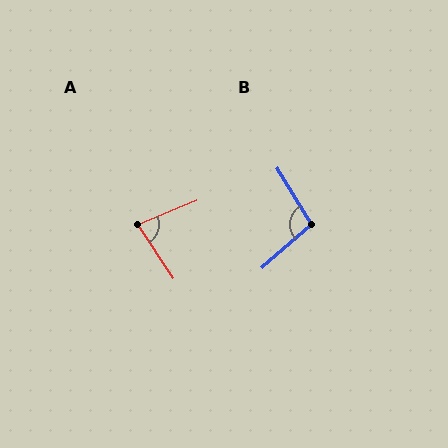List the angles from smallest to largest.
A (79°), B (100°).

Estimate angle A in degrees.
Approximately 79 degrees.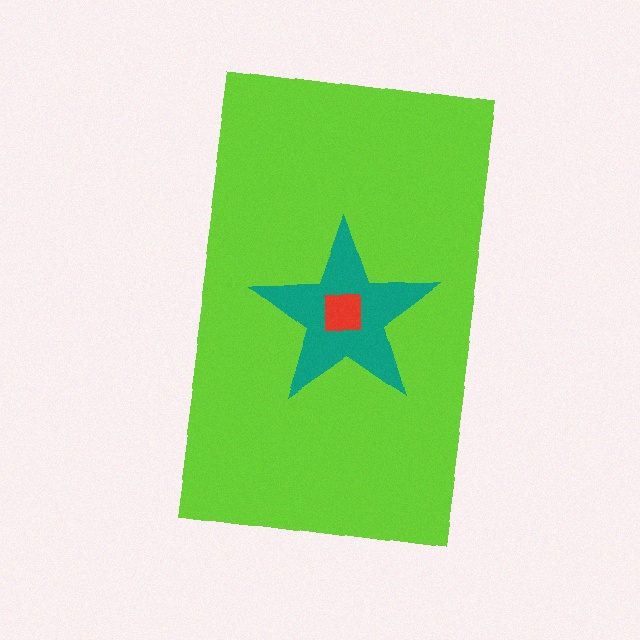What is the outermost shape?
The lime rectangle.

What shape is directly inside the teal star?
The red square.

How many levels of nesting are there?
3.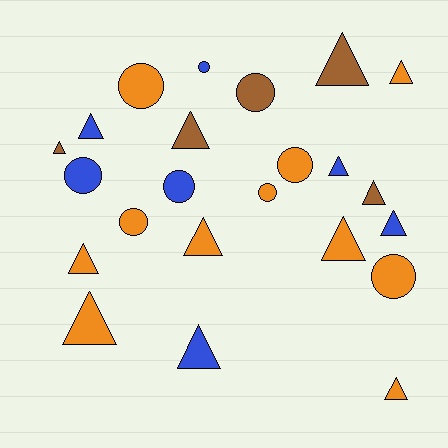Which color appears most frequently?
Orange, with 11 objects.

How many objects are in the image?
There are 23 objects.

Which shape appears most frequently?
Triangle, with 14 objects.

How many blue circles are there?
There are 3 blue circles.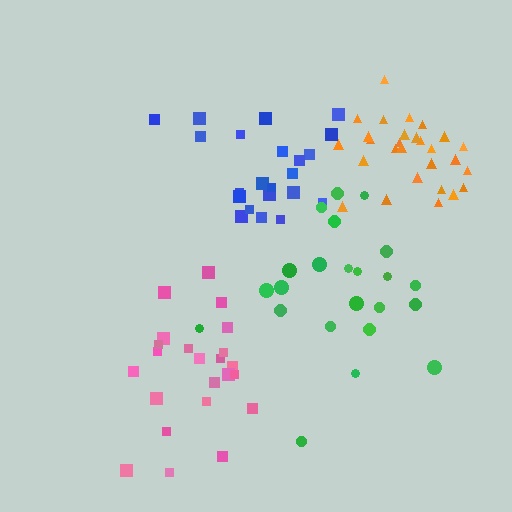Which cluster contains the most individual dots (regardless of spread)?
Orange (28).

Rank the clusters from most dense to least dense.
orange, pink, blue, green.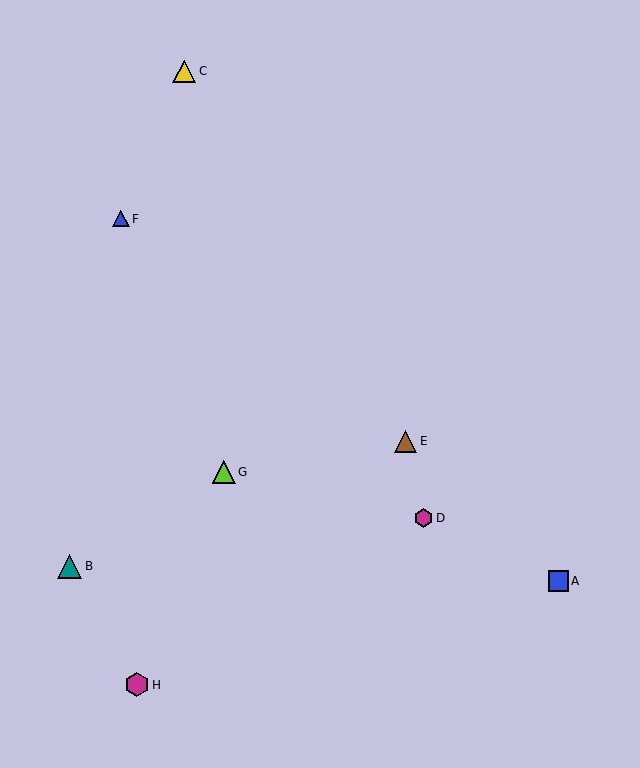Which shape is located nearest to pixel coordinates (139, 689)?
The magenta hexagon (labeled H) at (137, 685) is nearest to that location.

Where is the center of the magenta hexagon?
The center of the magenta hexagon is at (424, 518).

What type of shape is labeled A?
Shape A is a blue square.